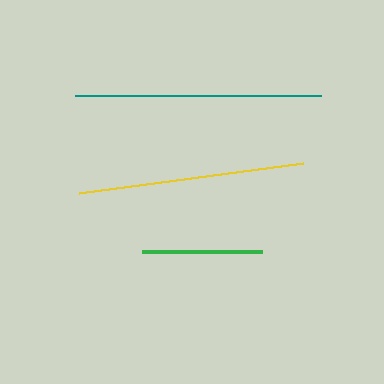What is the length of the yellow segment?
The yellow segment is approximately 226 pixels long.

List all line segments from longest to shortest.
From longest to shortest: teal, yellow, green.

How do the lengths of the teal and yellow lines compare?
The teal and yellow lines are approximately the same length.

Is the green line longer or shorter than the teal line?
The teal line is longer than the green line.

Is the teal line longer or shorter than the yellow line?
The teal line is longer than the yellow line.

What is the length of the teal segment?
The teal segment is approximately 246 pixels long.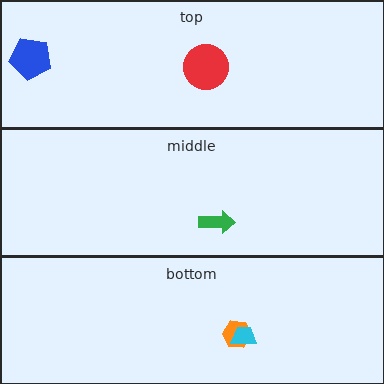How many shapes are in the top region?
2.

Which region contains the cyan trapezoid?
The bottom region.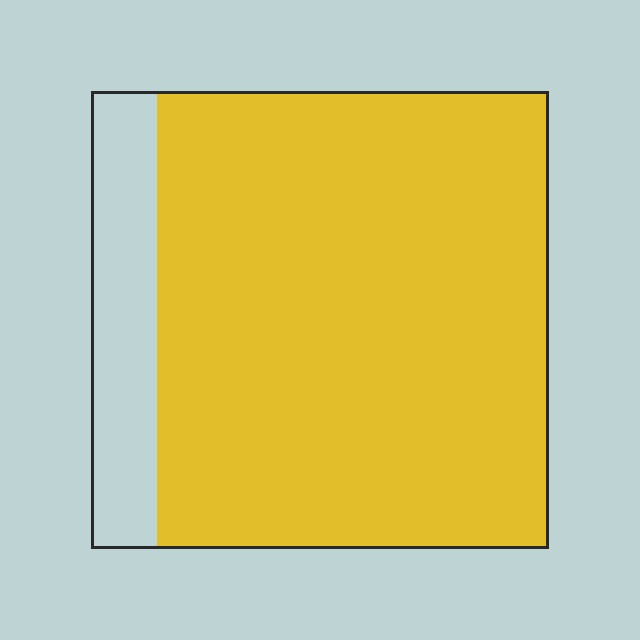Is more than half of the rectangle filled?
Yes.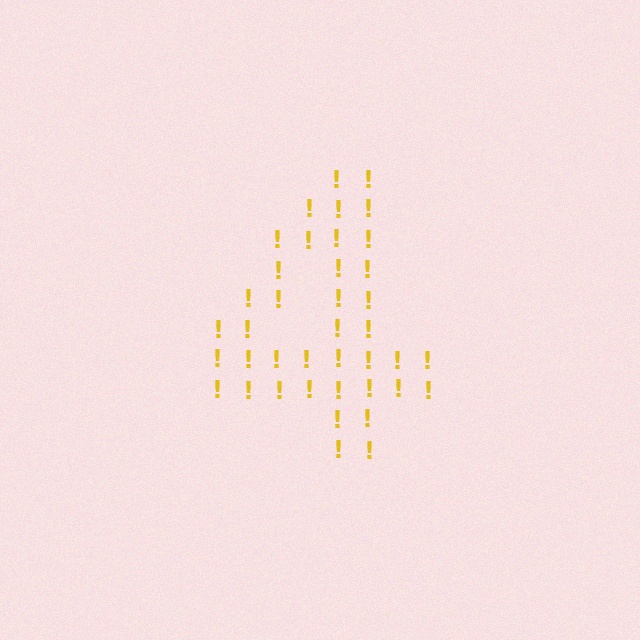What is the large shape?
The large shape is the digit 4.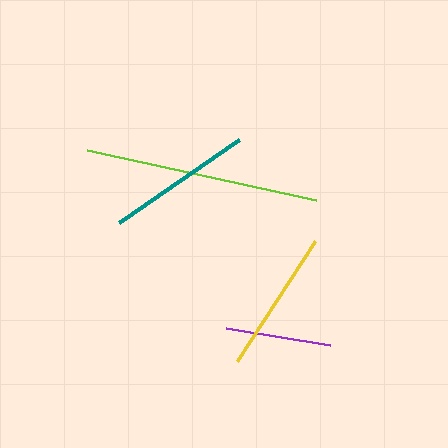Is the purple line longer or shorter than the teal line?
The teal line is longer than the purple line.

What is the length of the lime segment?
The lime segment is approximately 234 pixels long.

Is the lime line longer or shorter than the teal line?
The lime line is longer than the teal line.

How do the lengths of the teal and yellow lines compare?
The teal and yellow lines are approximately the same length.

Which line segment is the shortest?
The purple line is the shortest at approximately 105 pixels.